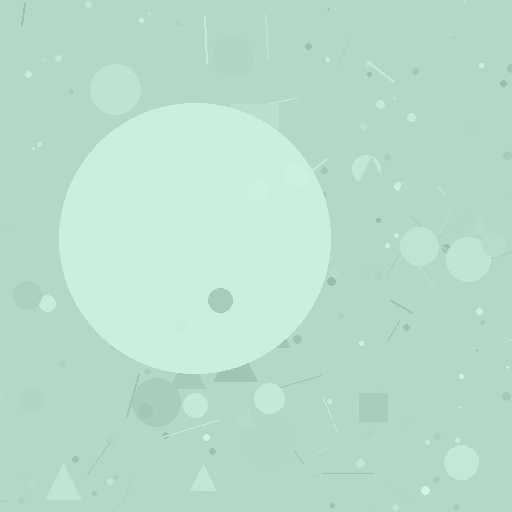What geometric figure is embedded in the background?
A circle is embedded in the background.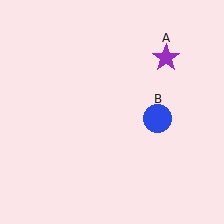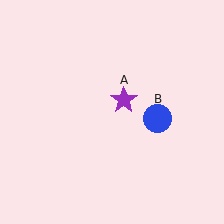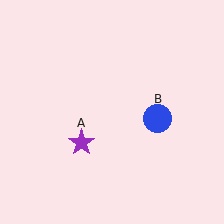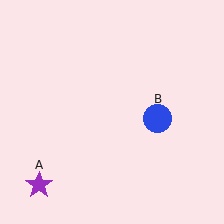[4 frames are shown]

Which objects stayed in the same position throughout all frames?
Blue circle (object B) remained stationary.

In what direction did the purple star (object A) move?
The purple star (object A) moved down and to the left.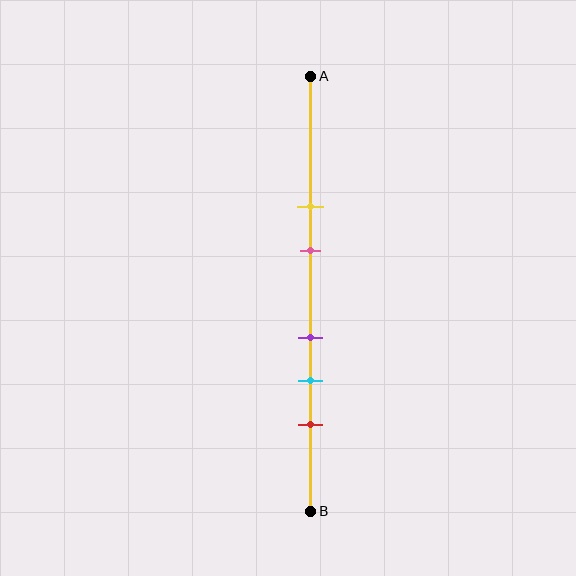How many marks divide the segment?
There are 5 marks dividing the segment.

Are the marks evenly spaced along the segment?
No, the marks are not evenly spaced.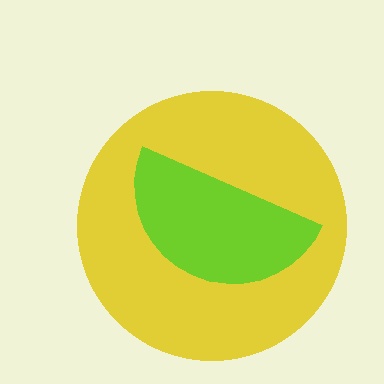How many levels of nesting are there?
2.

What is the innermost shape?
The lime semicircle.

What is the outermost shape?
The yellow circle.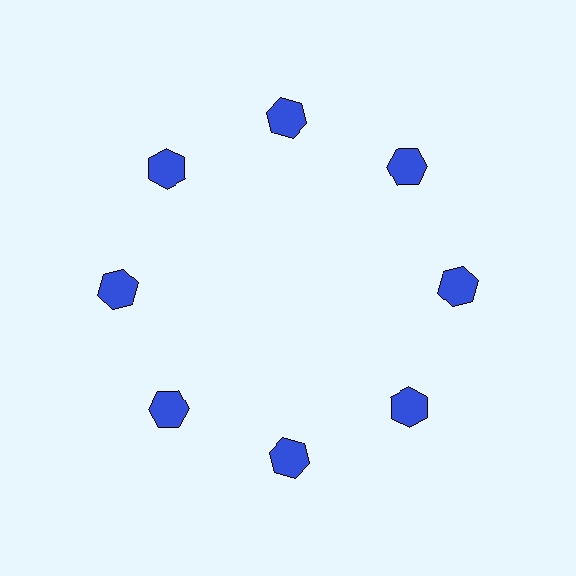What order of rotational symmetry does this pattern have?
This pattern has 8-fold rotational symmetry.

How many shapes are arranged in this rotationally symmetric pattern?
There are 8 shapes, arranged in 8 groups of 1.